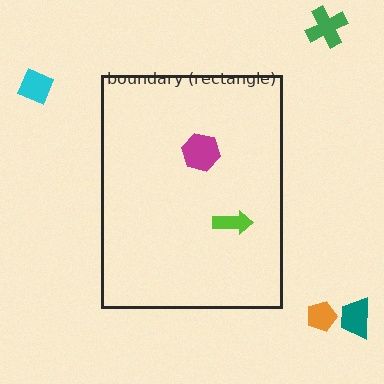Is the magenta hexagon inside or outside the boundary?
Inside.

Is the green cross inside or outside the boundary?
Outside.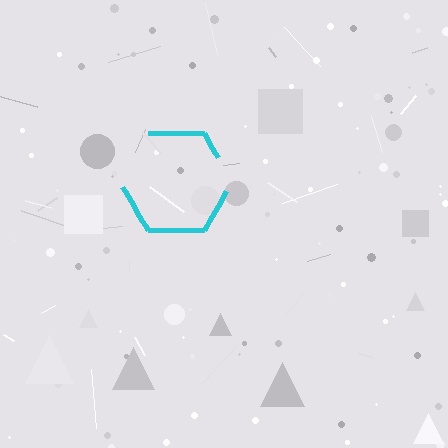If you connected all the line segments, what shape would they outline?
They would outline a hexagon.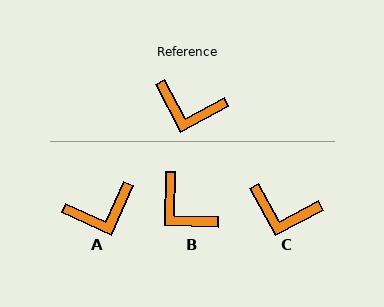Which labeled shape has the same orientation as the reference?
C.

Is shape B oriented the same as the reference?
No, it is off by about 30 degrees.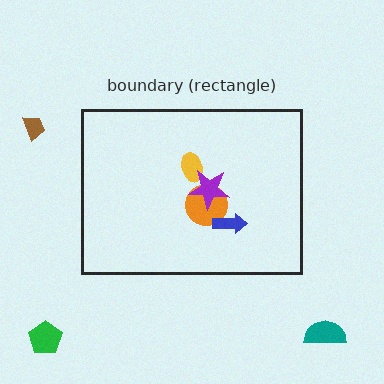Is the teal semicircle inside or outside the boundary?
Outside.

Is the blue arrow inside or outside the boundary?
Inside.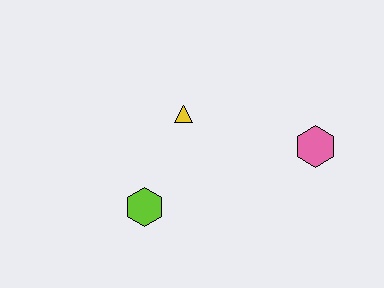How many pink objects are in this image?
There is 1 pink object.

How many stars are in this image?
There are no stars.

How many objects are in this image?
There are 3 objects.